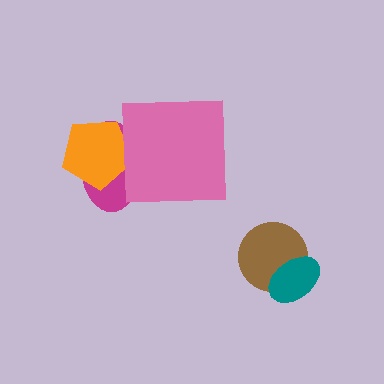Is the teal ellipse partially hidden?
No, no other shape covers it.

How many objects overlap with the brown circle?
1 object overlaps with the brown circle.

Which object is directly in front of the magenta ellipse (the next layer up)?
The orange pentagon is directly in front of the magenta ellipse.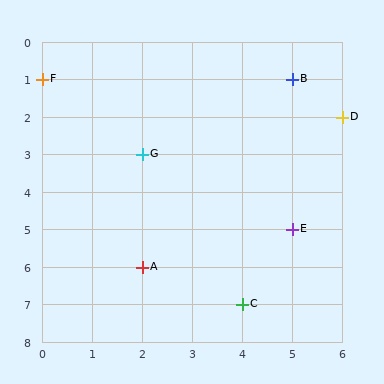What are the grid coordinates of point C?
Point C is at grid coordinates (4, 7).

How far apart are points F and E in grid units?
Points F and E are 5 columns and 4 rows apart (about 6.4 grid units diagonally).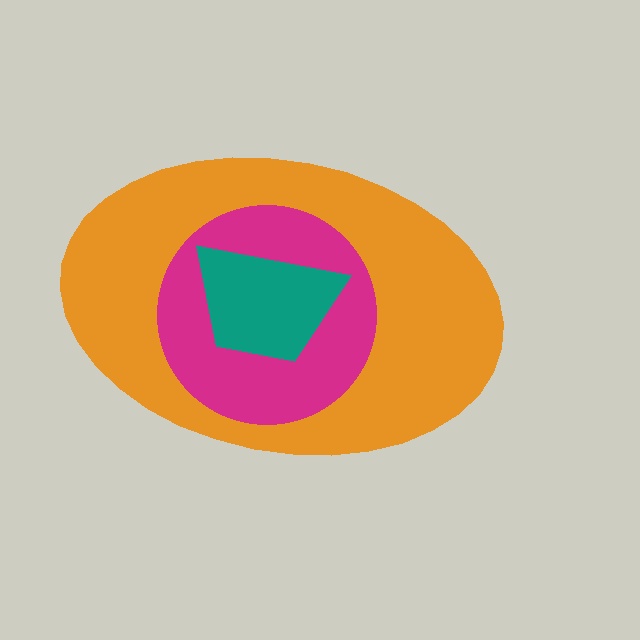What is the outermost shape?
The orange ellipse.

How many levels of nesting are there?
3.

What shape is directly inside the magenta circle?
The teal trapezoid.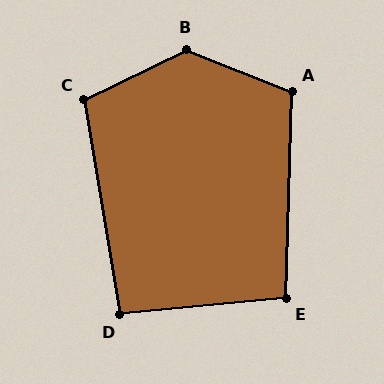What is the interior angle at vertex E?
Approximately 97 degrees (obtuse).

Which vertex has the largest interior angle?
B, at approximately 133 degrees.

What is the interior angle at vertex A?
Approximately 110 degrees (obtuse).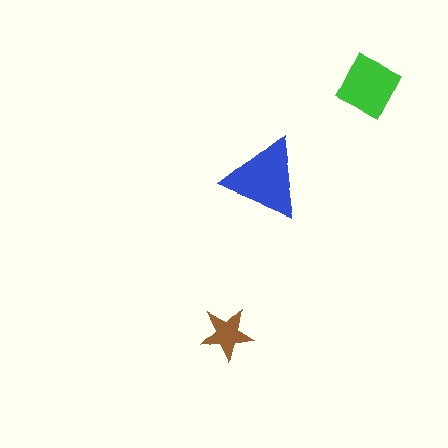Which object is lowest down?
The brown star is bottommost.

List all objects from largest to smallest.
The blue triangle, the green square, the brown star.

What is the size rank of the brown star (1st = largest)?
3rd.